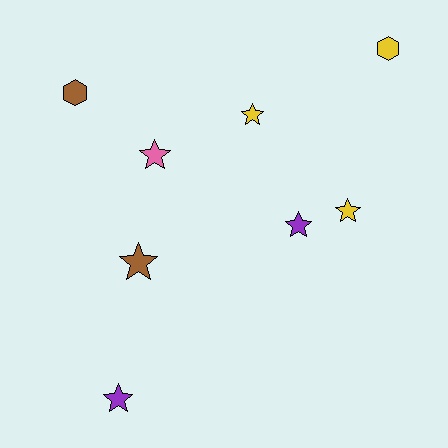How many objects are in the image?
There are 8 objects.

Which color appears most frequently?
Yellow, with 3 objects.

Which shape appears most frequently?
Star, with 6 objects.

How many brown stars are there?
There is 1 brown star.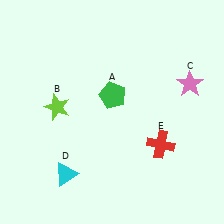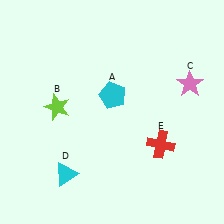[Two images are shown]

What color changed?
The pentagon (A) changed from green in Image 1 to cyan in Image 2.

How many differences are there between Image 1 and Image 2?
There is 1 difference between the two images.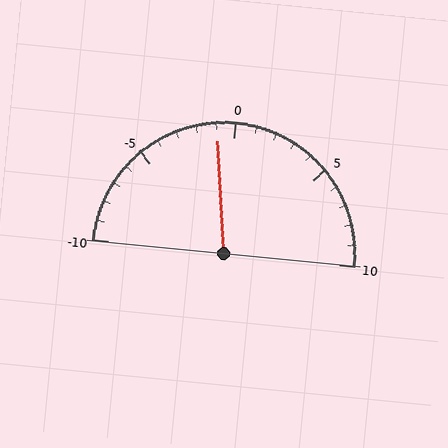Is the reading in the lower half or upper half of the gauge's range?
The reading is in the lower half of the range (-10 to 10).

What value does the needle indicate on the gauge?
The needle indicates approximately -1.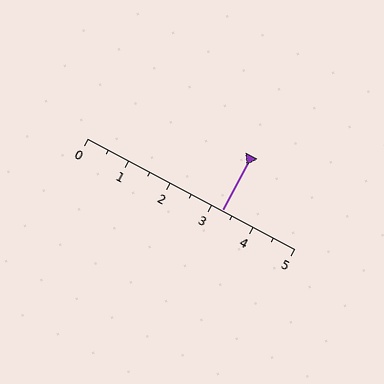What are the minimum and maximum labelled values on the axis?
The axis runs from 0 to 5.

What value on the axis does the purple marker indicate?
The marker indicates approximately 3.2.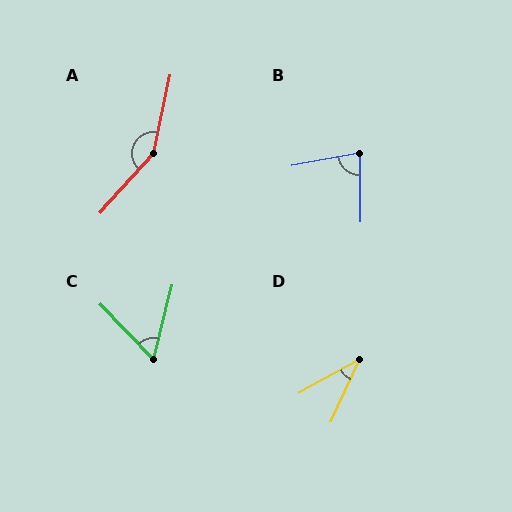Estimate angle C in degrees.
Approximately 58 degrees.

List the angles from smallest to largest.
D (37°), C (58°), B (80°), A (150°).